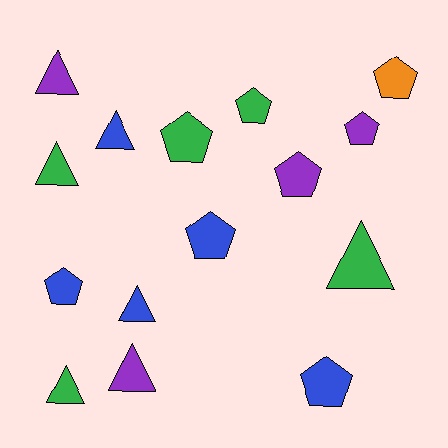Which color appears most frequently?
Blue, with 5 objects.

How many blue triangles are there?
There are 2 blue triangles.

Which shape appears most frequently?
Pentagon, with 8 objects.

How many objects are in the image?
There are 15 objects.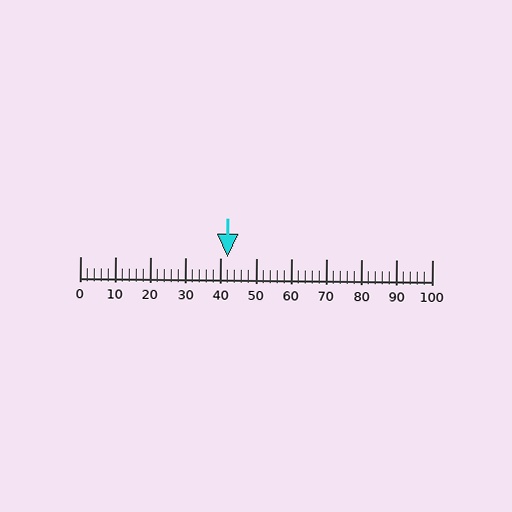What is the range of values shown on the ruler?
The ruler shows values from 0 to 100.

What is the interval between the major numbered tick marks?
The major tick marks are spaced 10 units apart.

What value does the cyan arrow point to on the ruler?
The cyan arrow points to approximately 42.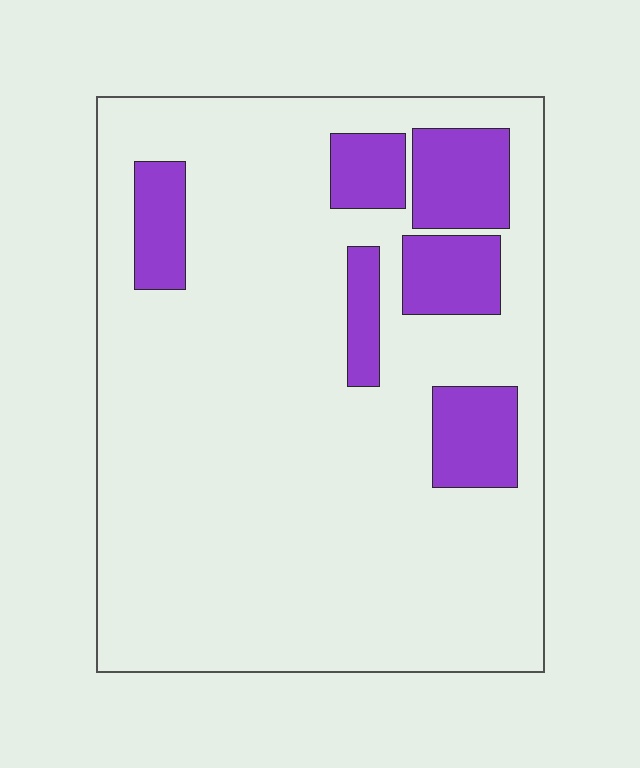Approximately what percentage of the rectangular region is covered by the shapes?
Approximately 15%.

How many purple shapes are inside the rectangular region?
6.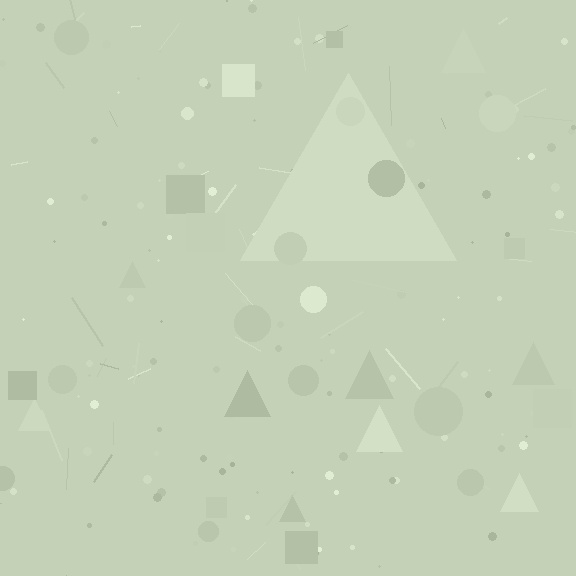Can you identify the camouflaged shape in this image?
The camouflaged shape is a triangle.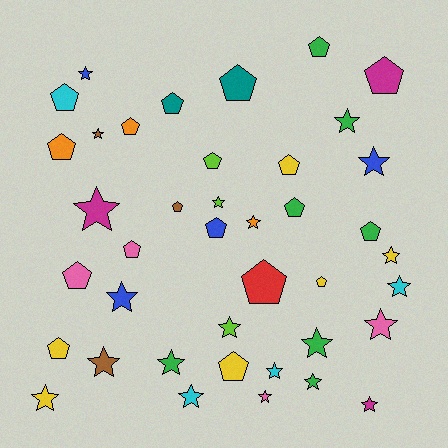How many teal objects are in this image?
There are 2 teal objects.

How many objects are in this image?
There are 40 objects.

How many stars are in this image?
There are 21 stars.